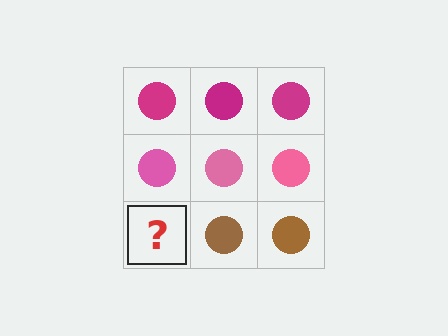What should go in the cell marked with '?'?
The missing cell should contain a brown circle.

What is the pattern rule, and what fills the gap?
The rule is that each row has a consistent color. The gap should be filled with a brown circle.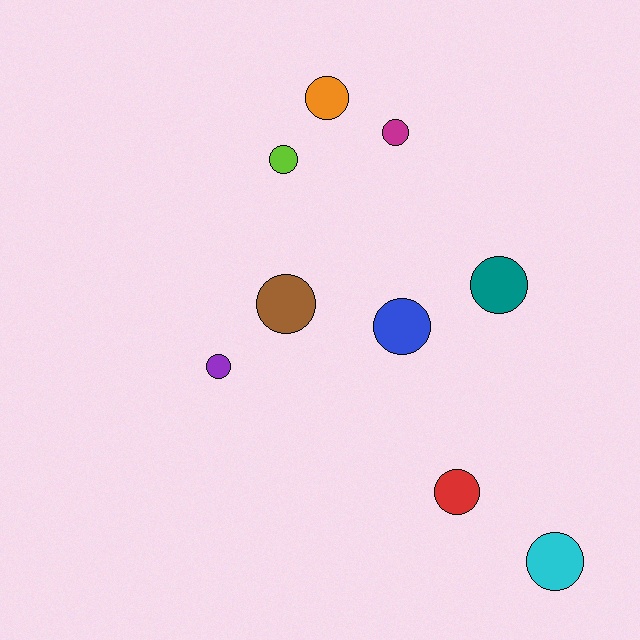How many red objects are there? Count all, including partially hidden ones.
There is 1 red object.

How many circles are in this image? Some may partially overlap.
There are 9 circles.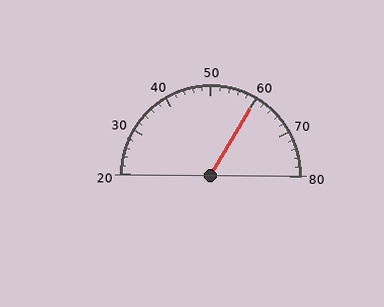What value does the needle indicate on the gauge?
The needle indicates approximately 60.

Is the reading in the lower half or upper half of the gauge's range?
The reading is in the upper half of the range (20 to 80).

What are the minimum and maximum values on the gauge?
The gauge ranges from 20 to 80.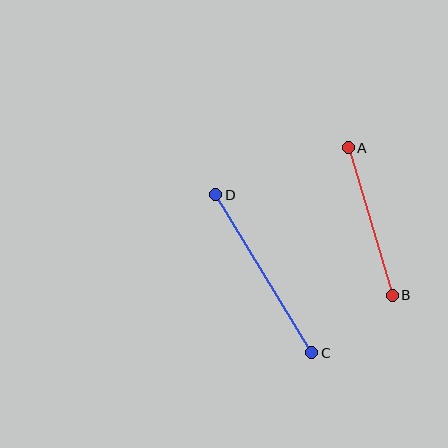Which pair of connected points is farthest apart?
Points C and D are farthest apart.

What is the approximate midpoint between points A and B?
The midpoint is at approximately (370, 222) pixels.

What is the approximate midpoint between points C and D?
The midpoint is at approximately (264, 274) pixels.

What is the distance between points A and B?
The distance is approximately 154 pixels.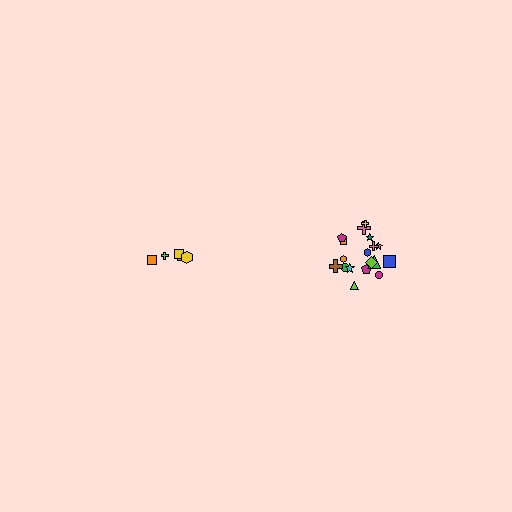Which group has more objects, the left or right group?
The right group.